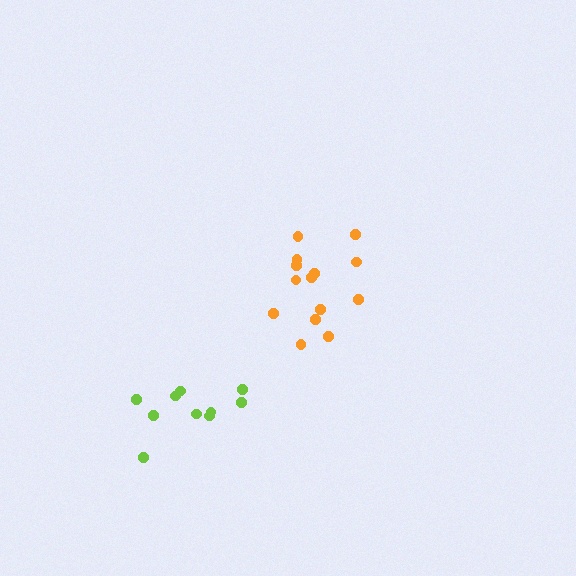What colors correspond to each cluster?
The clusters are colored: orange, lime.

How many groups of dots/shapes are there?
There are 2 groups.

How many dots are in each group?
Group 1: 14 dots, Group 2: 10 dots (24 total).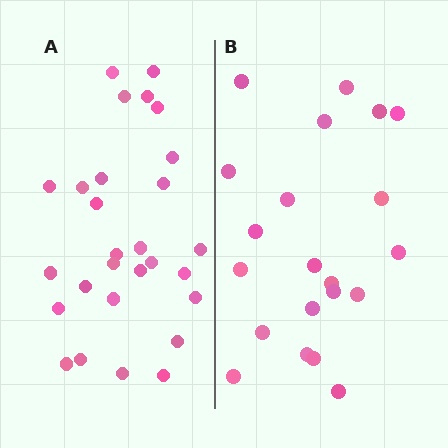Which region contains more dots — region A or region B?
Region A (the left region) has more dots.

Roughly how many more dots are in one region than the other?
Region A has roughly 8 or so more dots than region B.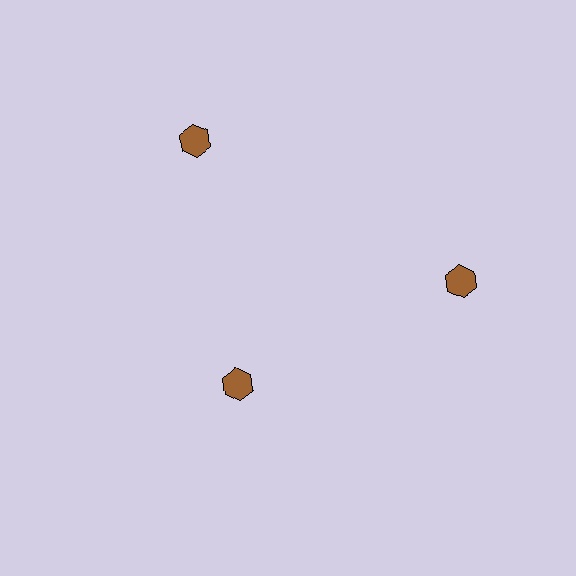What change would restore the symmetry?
The symmetry would be restored by moving it outward, back onto the ring so that all 3 hexagons sit at equal angles and equal distance from the center.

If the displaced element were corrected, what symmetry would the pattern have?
It would have 3-fold rotational symmetry — the pattern would map onto itself every 120 degrees.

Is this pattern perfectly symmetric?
No. The 3 brown hexagons are arranged in a ring, but one element near the 7 o'clock position is pulled inward toward the center, breaking the 3-fold rotational symmetry.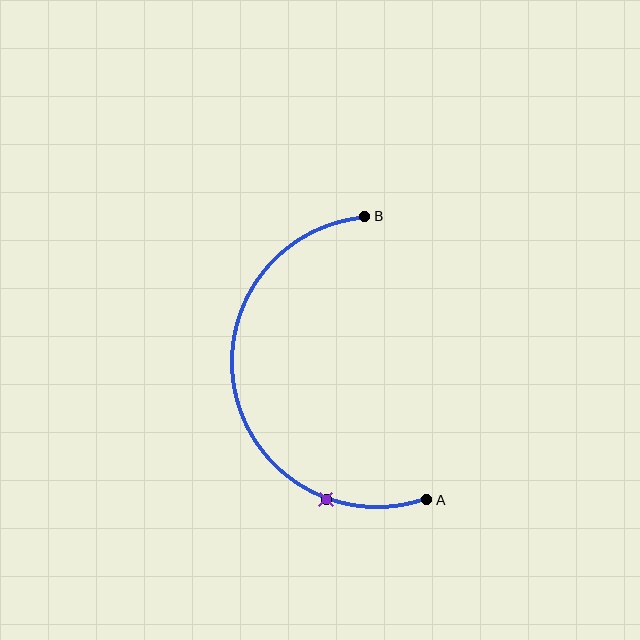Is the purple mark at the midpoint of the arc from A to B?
No. The purple mark lies on the arc but is closer to endpoint A. The arc midpoint would be at the point on the curve equidistant along the arc from both A and B.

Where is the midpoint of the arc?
The arc midpoint is the point on the curve farthest from the straight line joining A and B. It sits to the left of that line.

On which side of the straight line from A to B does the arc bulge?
The arc bulges to the left of the straight line connecting A and B.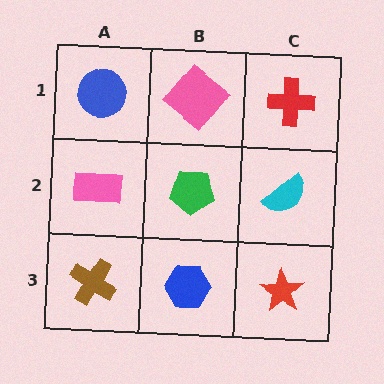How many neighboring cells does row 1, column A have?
2.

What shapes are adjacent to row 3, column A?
A pink rectangle (row 2, column A), a blue hexagon (row 3, column B).